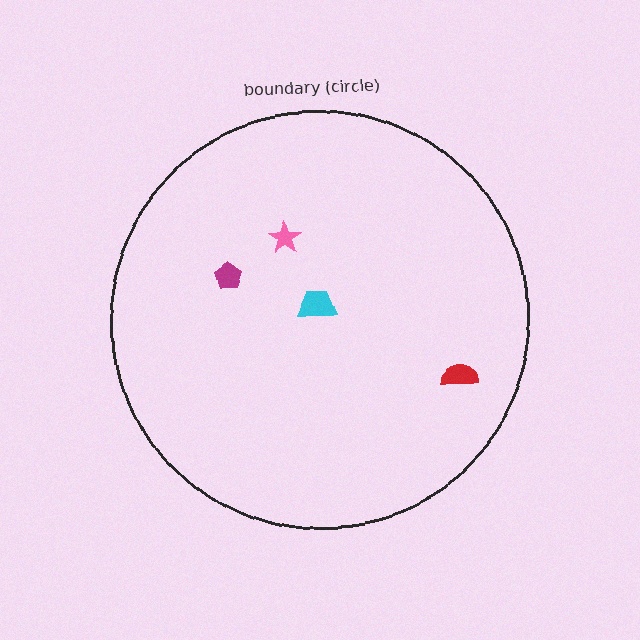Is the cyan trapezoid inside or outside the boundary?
Inside.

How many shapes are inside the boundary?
4 inside, 0 outside.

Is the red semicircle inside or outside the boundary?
Inside.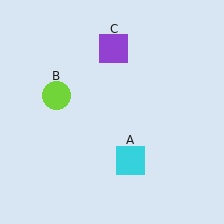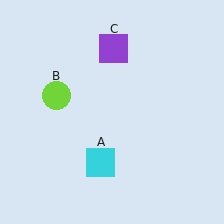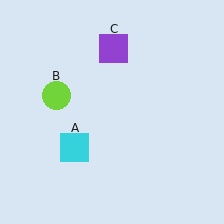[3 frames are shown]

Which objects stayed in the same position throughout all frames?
Lime circle (object B) and purple square (object C) remained stationary.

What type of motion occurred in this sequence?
The cyan square (object A) rotated clockwise around the center of the scene.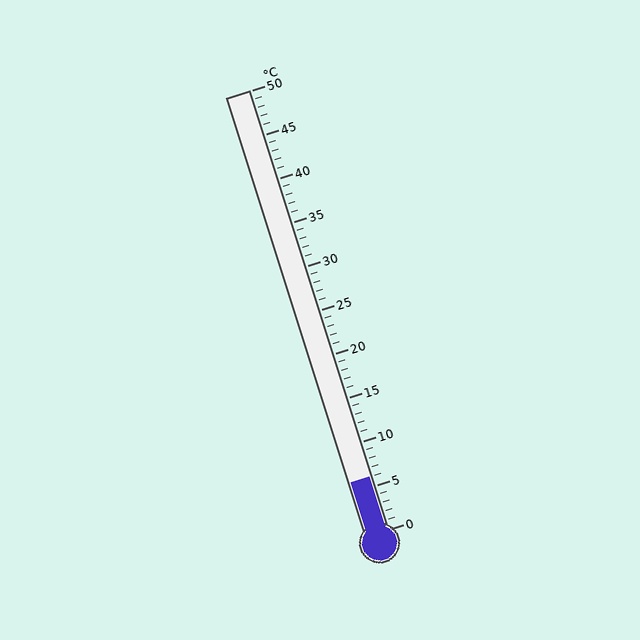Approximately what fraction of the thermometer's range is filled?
The thermometer is filled to approximately 10% of its range.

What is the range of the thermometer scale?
The thermometer scale ranges from 0°C to 50°C.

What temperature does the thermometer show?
The thermometer shows approximately 6°C.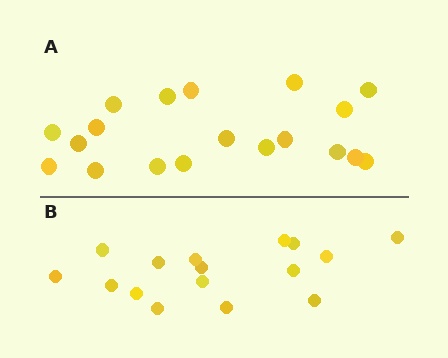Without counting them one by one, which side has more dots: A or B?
Region A (the top region) has more dots.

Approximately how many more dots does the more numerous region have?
Region A has just a few more — roughly 2 or 3 more dots than region B.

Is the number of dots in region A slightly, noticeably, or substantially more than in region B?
Region A has only slightly more — the two regions are fairly close. The ratio is roughly 1.2 to 1.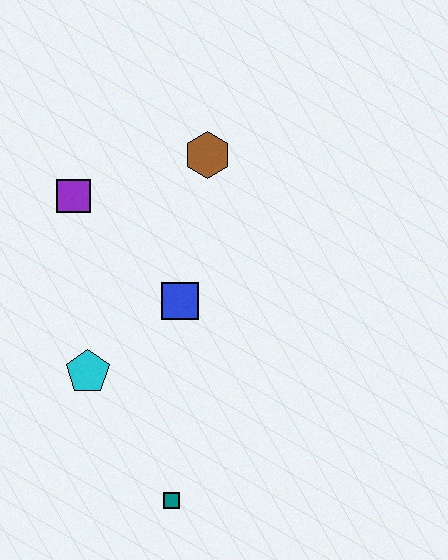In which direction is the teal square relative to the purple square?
The teal square is below the purple square.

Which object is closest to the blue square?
The cyan pentagon is closest to the blue square.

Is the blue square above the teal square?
Yes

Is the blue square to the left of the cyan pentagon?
No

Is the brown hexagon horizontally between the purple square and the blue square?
No